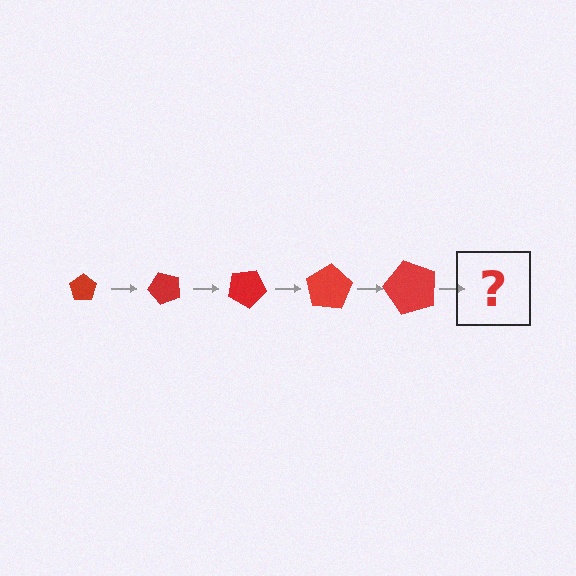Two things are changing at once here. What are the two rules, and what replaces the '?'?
The two rules are that the pentagon grows larger each step and it rotates 50 degrees each step. The '?' should be a pentagon, larger than the previous one and rotated 250 degrees from the start.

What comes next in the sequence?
The next element should be a pentagon, larger than the previous one and rotated 250 degrees from the start.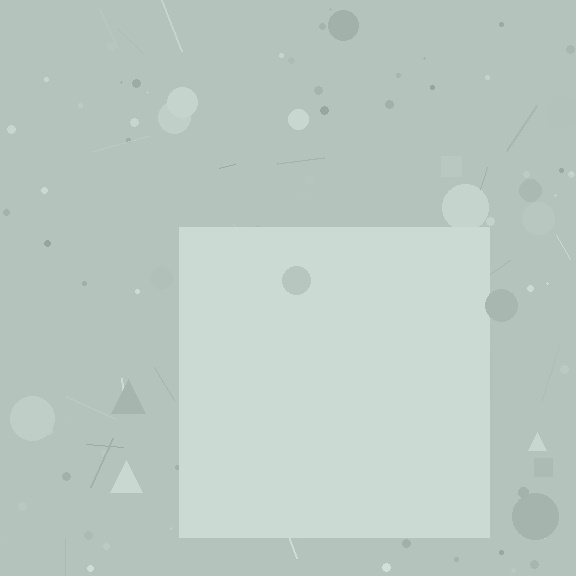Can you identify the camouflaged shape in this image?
The camouflaged shape is a square.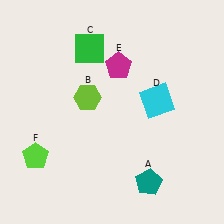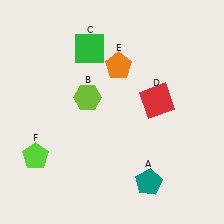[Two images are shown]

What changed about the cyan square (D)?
In Image 1, D is cyan. In Image 2, it changed to red.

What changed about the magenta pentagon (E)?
In Image 1, E is magenta. In Image 2, it changed to orange.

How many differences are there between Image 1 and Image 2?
There are 2 differences between the two images.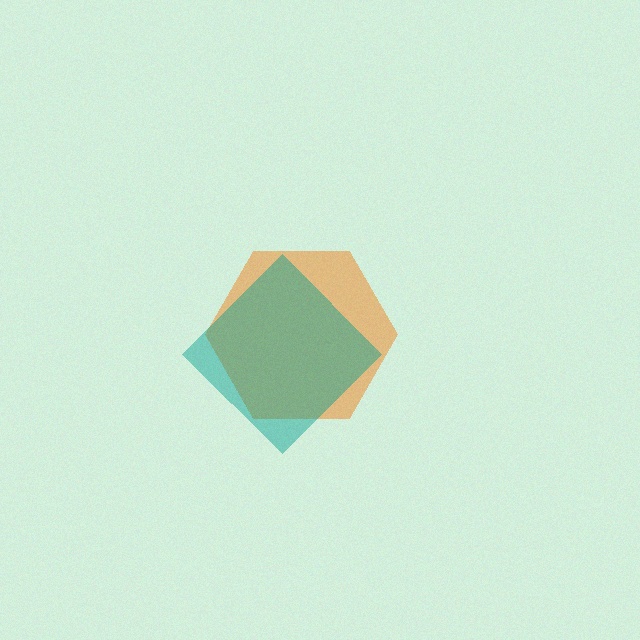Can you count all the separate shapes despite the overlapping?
Yes, there are 2 separate shapes.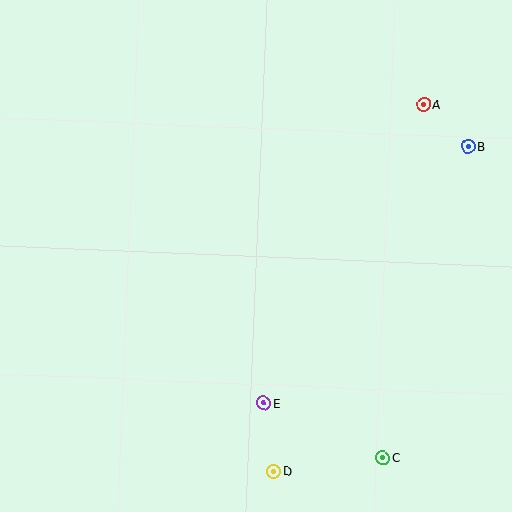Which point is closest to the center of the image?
Point E at (264, 403) is closest to the center.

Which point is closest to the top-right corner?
Point A is closest to the top-right corner.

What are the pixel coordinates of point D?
Point D is at (274, 471).